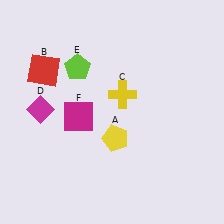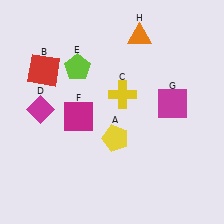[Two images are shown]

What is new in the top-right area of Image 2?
A magenta square (G) was added in the top-right area of Image 2.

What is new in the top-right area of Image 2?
An orange triangle (H) was added in the top-right area of Image 2.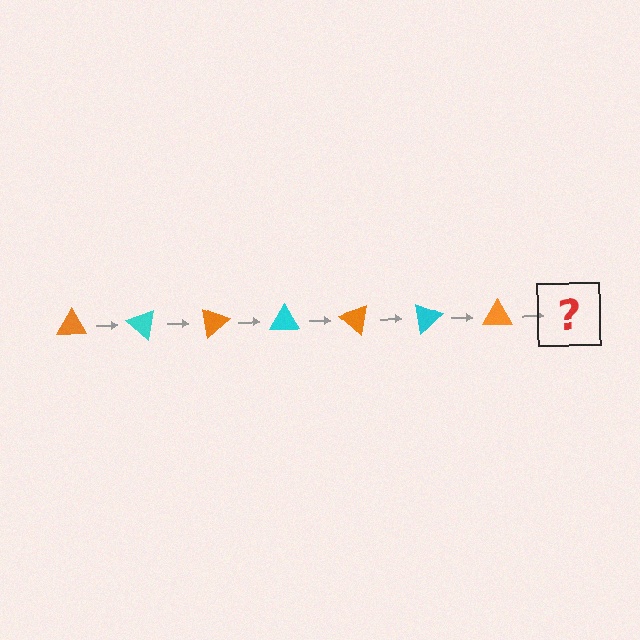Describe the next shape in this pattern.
It should be a cyan triangle, rotated 280 degrees from the start.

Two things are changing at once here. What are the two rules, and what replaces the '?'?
The two rules are that it rotates 40 degrees each step and the color cycles through orange and cyan. The '?' should be a cyan triangle, rotated 280 degrees from the start.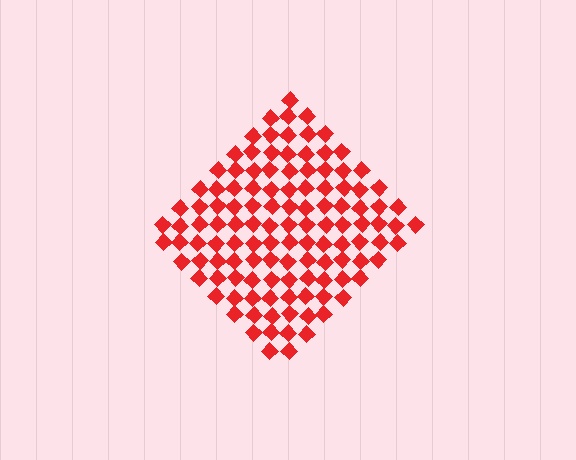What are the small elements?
The small elements are diamonds.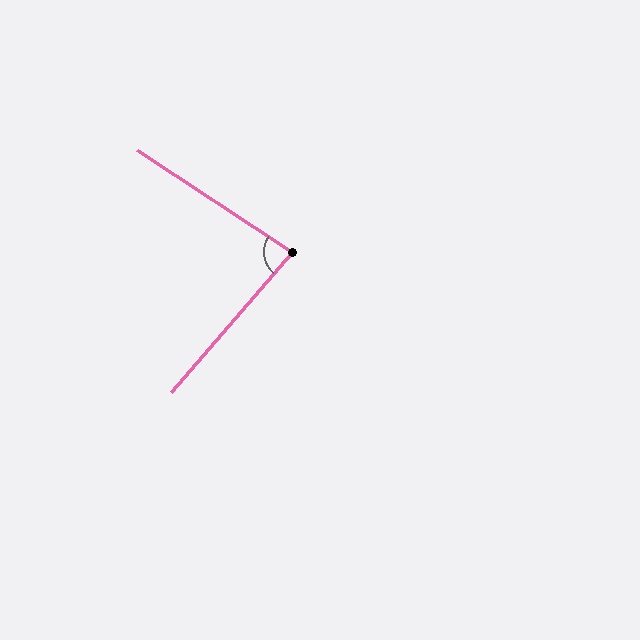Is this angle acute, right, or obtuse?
It is acute.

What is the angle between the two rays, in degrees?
Approximately 83 degrees.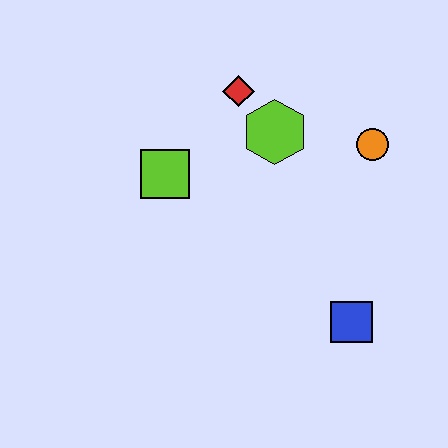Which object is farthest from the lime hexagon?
The blue square is farthest from the lime hexagon.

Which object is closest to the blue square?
The orange circle is closest to the blue square.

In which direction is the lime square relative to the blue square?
The lime square is to the left of the blue square.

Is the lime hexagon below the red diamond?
Yes